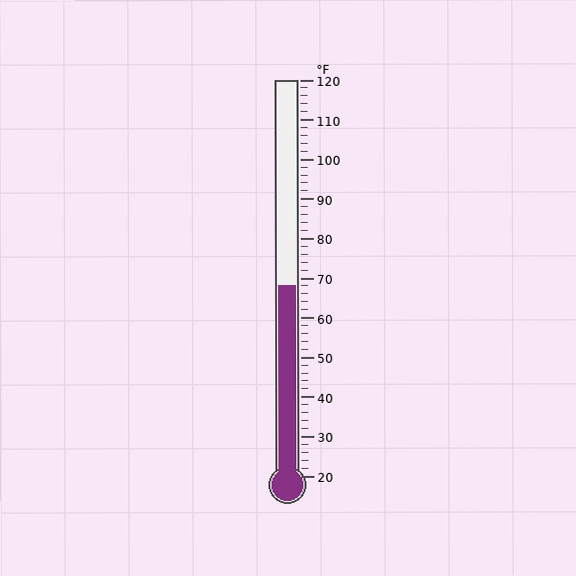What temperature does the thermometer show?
The thermometer shows approximately 68°F.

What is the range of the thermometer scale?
The thermometer scale ranges from 20°F to 120°F.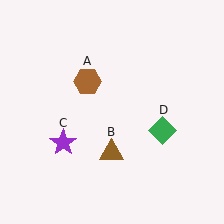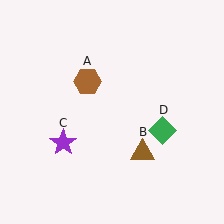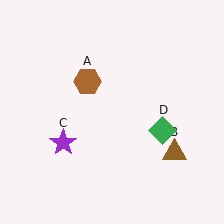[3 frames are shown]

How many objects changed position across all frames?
1 object changed position: brown triangle (object B).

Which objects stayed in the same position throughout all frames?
Brown hexagon (object A) and purple star (object C) and green diamond (object D) remained stationary.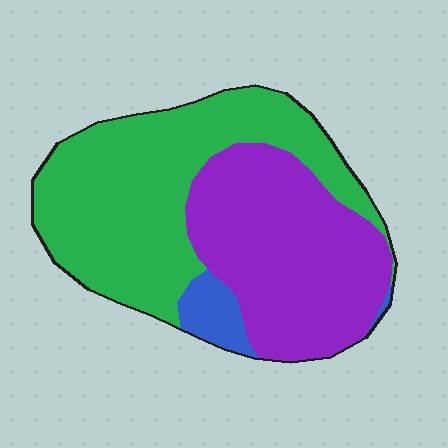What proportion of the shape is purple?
Purple takes up between a third and a half of the shape.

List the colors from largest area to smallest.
From largest to smallest: green, purple, blue.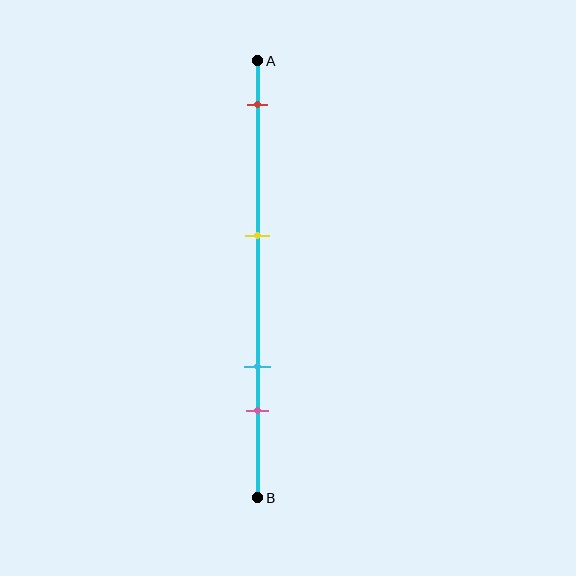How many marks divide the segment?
There are 4 marks dividing the segment.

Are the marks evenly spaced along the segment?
No, the marks are not evenly spaced.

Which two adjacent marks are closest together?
The cyan and pink marks are the closest adjacent pair.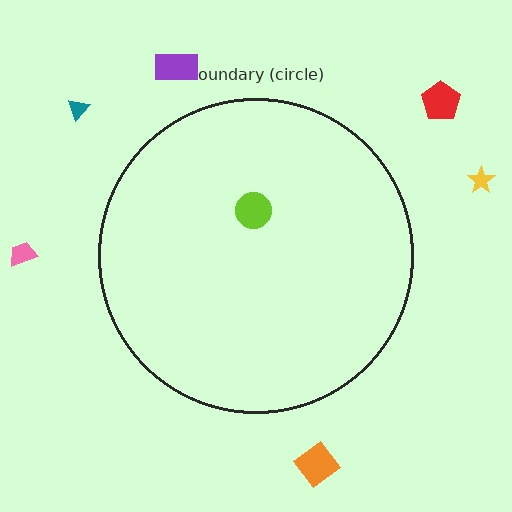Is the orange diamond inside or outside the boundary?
Outside.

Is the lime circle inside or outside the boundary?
Inside.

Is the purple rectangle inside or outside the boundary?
Outside.